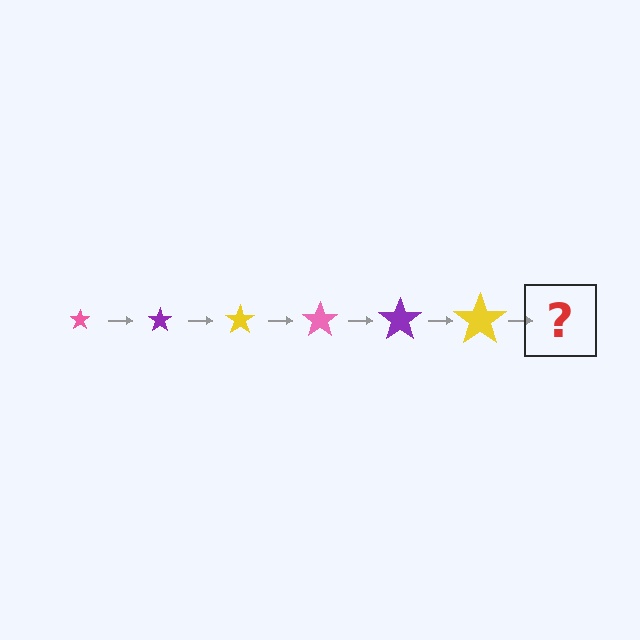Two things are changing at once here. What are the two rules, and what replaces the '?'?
The two rules are that the star grows larger each step and the color cycles through pink, purple, and yellow. The '?' should be a pink star, larger than the previous one.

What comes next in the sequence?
The next element should be a pink star, larger than the previous one.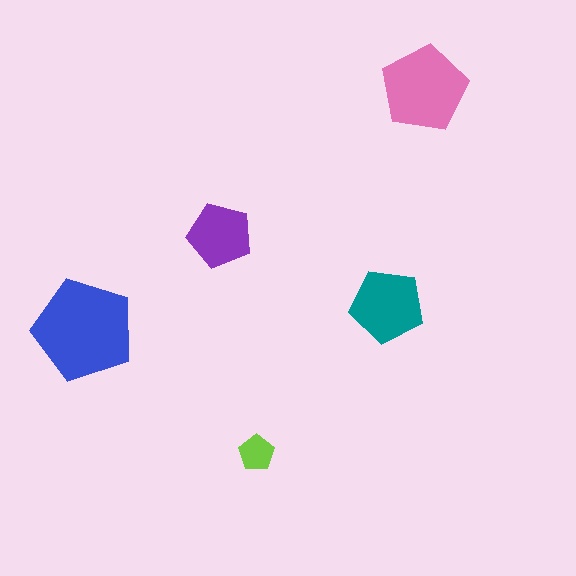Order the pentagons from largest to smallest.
the blue one, the pink one, the teal one, the purple one, the lime one.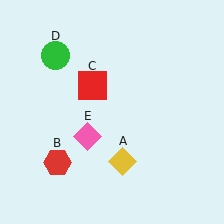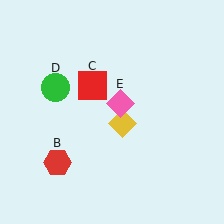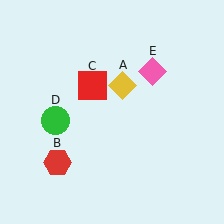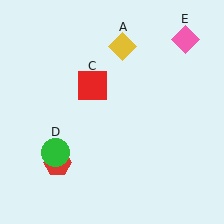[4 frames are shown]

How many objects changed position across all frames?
3 objects changed position: yellow diamond (object A), green circle (object D), pink diamond (object E).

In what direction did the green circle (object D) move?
The green circle (object D) moved down.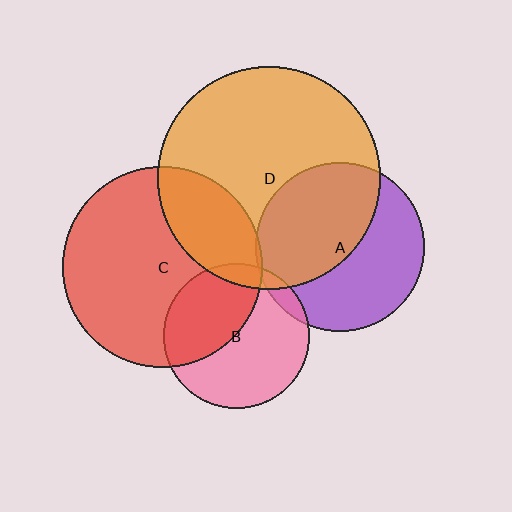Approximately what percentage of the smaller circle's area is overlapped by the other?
Approximately 25%.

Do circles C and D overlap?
Yes.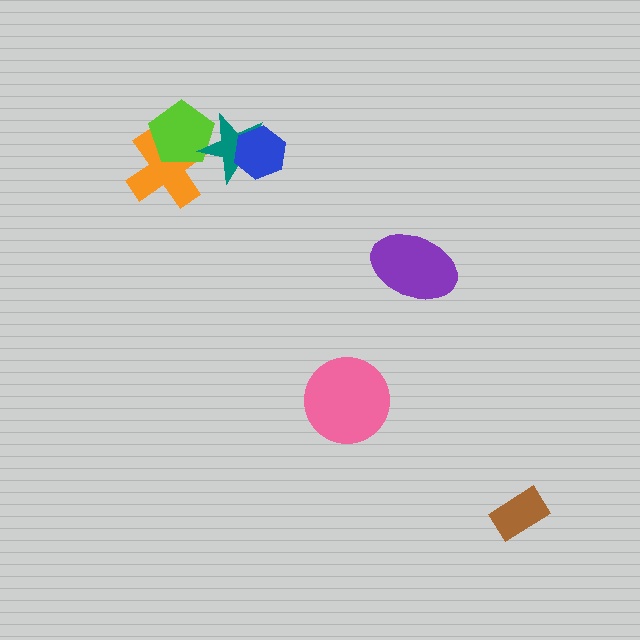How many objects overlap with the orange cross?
2 objects overlap with the orange cross.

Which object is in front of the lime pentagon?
The teal star is in front of the lime pentagon.